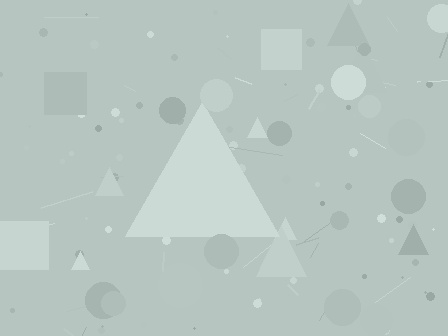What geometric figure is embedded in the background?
A triangle is embedded in the background.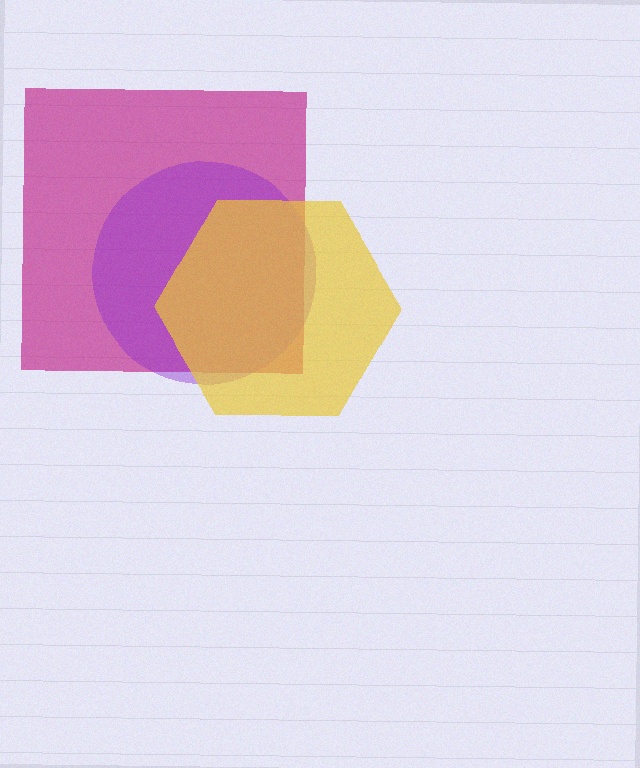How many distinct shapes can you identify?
There are 3 distinct shapes: a magenta square, a purple circle, a yellow hexagon.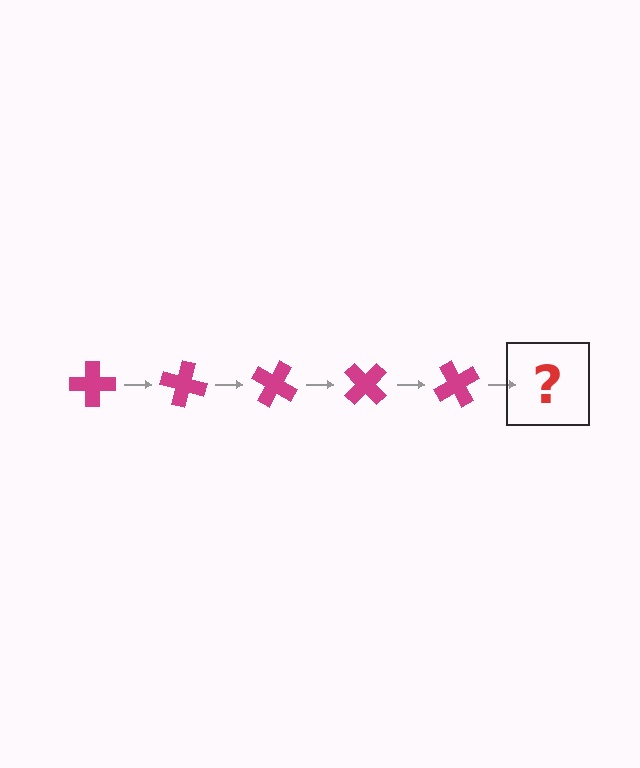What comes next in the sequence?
The next element should be a magenta cross rotated 75 degrees.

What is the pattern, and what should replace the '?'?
The pattern is that the cross rotates 15 degrees each step. The '?' should be a magenta cross rotated 75 degrees.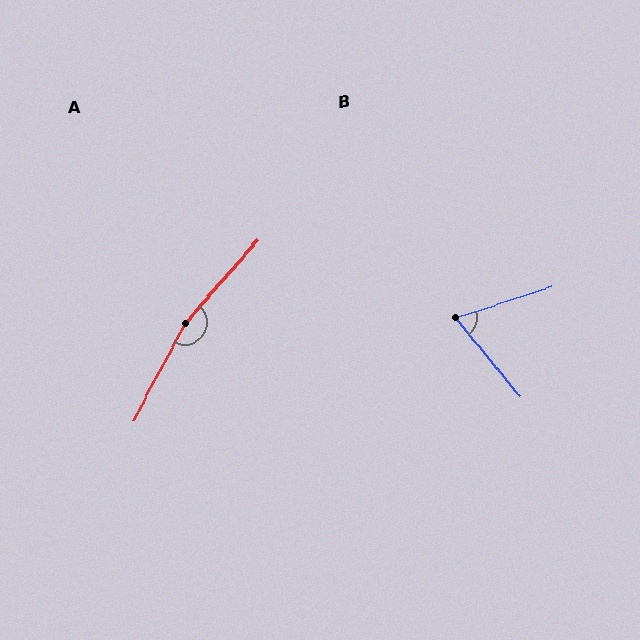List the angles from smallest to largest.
B (68°), A (167°).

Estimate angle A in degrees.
Approximately 167 degrees.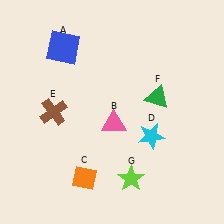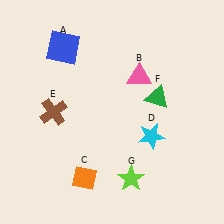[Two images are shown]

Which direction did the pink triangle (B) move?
The pink triangle (B) moved up.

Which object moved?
The pink triangle (B) moved up.